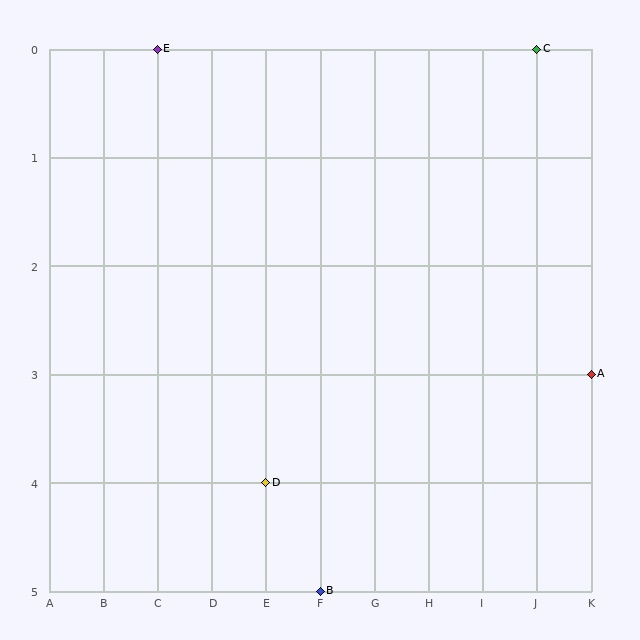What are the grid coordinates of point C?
Point C is at grid coordinates (J, 0).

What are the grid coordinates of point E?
Point E is at grid coordinates (C, 0).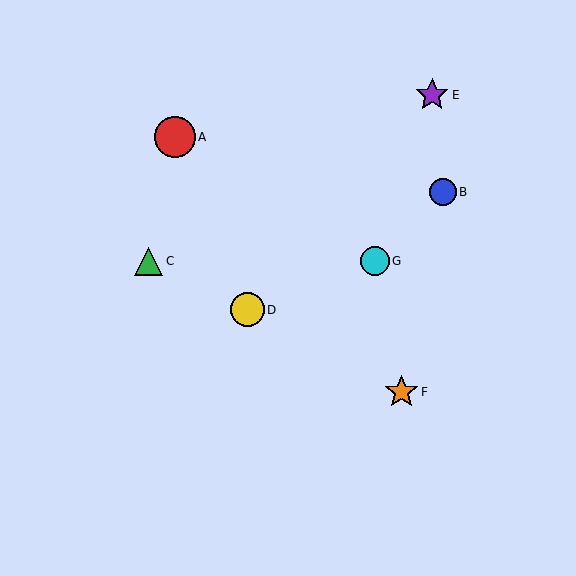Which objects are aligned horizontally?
Objects C, G are aligned horizontally.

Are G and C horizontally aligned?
Yes, both are at y≈261.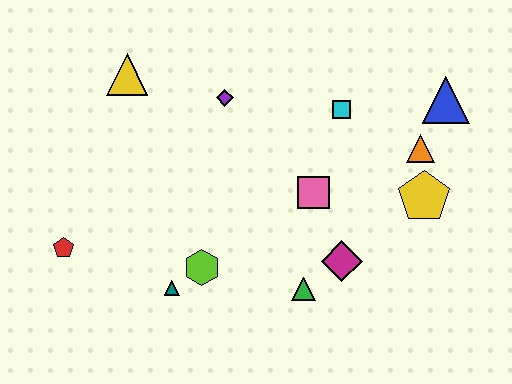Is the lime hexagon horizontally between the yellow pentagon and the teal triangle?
Yes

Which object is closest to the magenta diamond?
The green triangle is closest to the magenta diamond.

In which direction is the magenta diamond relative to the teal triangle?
The magenta diamond is to the right of the teal triangle.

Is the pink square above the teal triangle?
Yes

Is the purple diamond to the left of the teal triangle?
No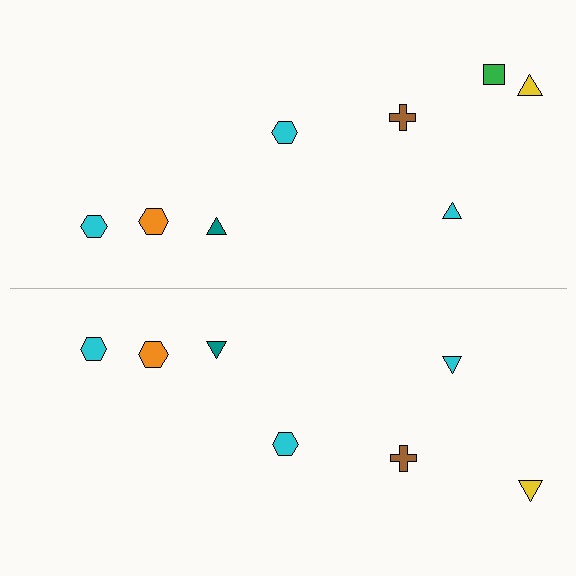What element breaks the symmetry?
A green square is missing from the bottom side.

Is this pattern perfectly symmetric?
No, the pattern is not perfectly symmetric. A green square is missing from the bottom side.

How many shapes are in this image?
There are 15 shapes in this image.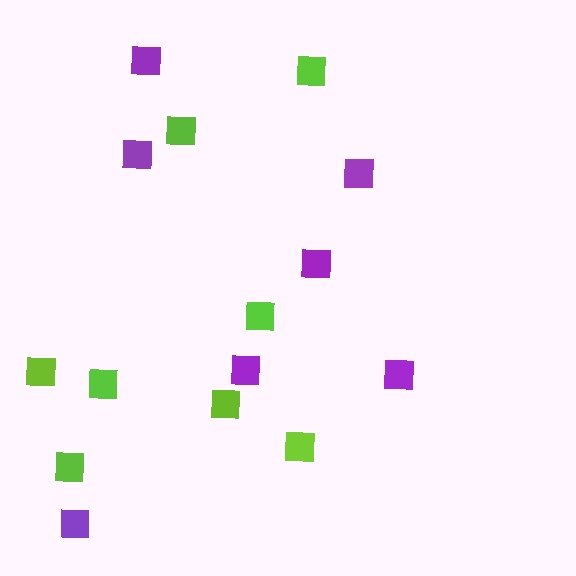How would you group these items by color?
There are 2 groups: one group of purple squares (7) and one group of lime squares (8).